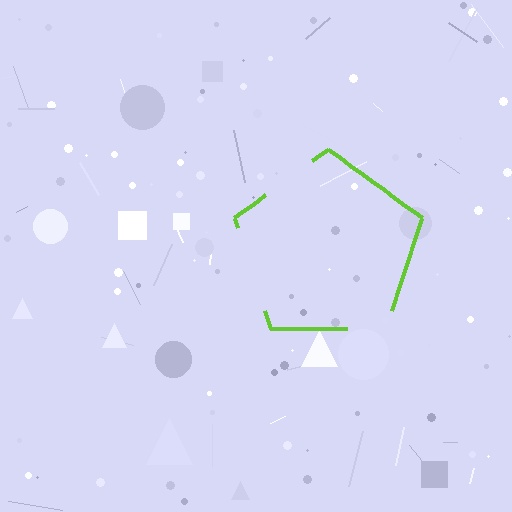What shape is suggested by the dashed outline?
The dashed outline suggests a pentagon.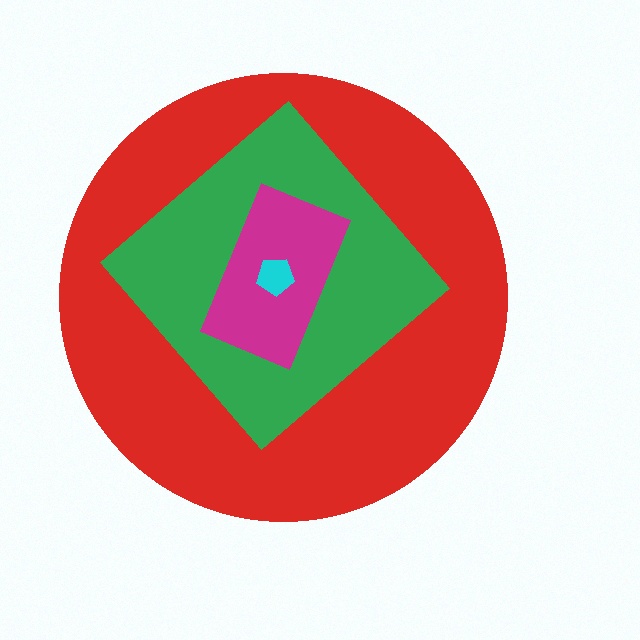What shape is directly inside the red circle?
The green diamond.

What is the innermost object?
The cyan pentagon.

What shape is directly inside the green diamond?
The magenta rectangle.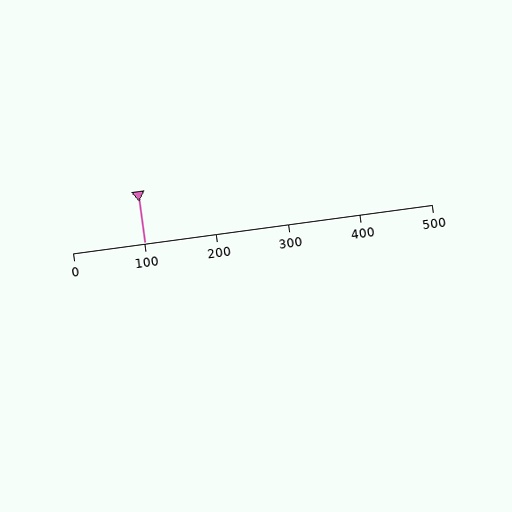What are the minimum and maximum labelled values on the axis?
The axis runs from 0 to 500.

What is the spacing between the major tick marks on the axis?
The major ticks are spaced 100 apart.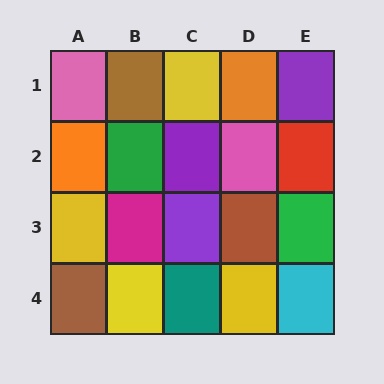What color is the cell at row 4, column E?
Cyan.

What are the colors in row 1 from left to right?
Pink, brown, yellow, orange, purple.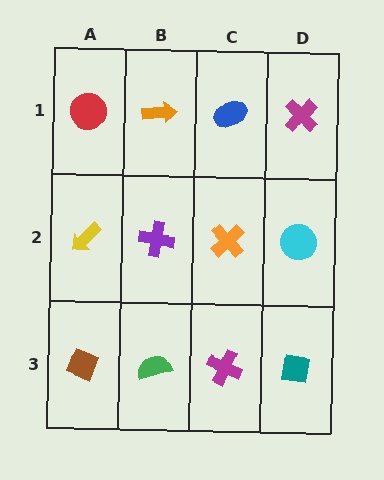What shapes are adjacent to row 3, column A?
A yellow arrow (row 2, column A), a green semicircle (row 3, column B).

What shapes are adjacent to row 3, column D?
A cyan circle (row 2, column D), a magenta cross (row 3, column C).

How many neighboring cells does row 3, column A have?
2.